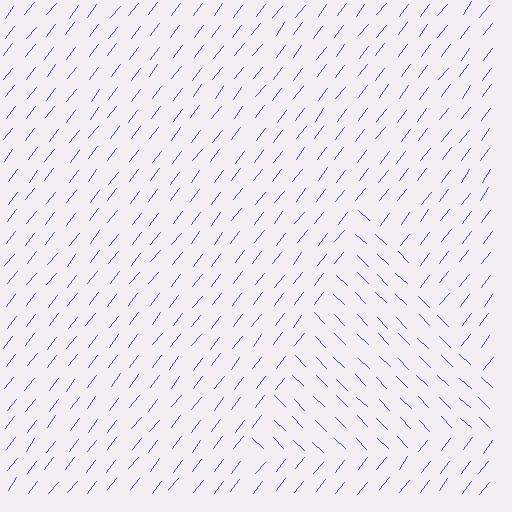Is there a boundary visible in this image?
Yes, there is a texture boundary formed by a change in line orientation.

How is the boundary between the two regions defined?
The boundary is defined purely by a change in line orientation (approximately 83 degrees difference). All lines are the same color and thickness.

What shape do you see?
I see a triangle.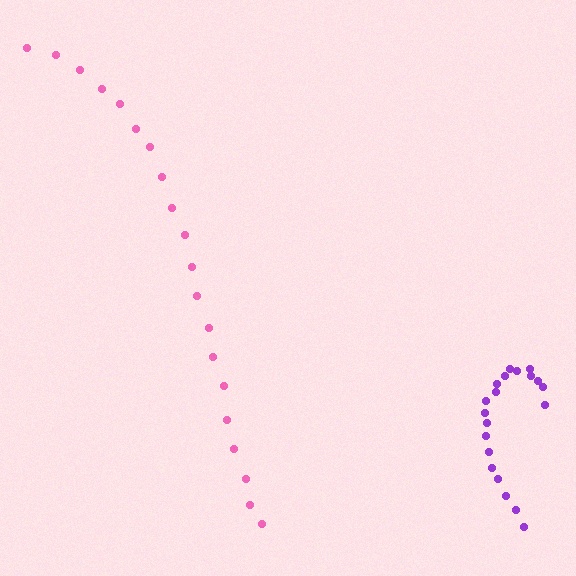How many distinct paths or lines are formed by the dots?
There are 2 distinct paths.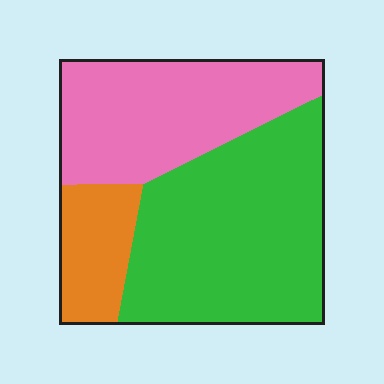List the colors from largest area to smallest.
From largest to smallest: green, pink, orange.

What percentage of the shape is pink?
Pink takes up between a third and a half of the shape.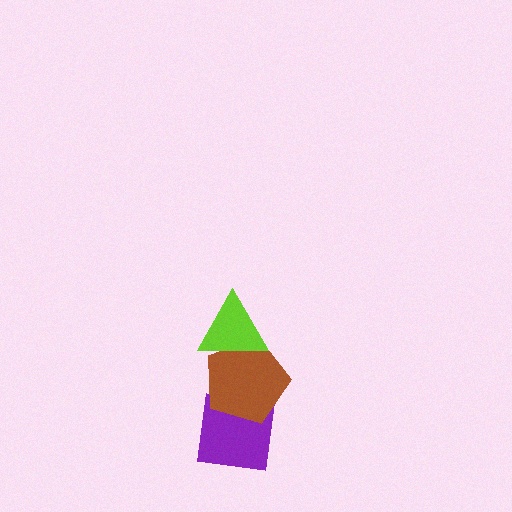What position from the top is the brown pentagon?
The brown pentagon is 2nd from the top.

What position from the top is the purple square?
The purple square is 3rd from the top.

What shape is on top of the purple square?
The brown pentagon is on top of the purple square.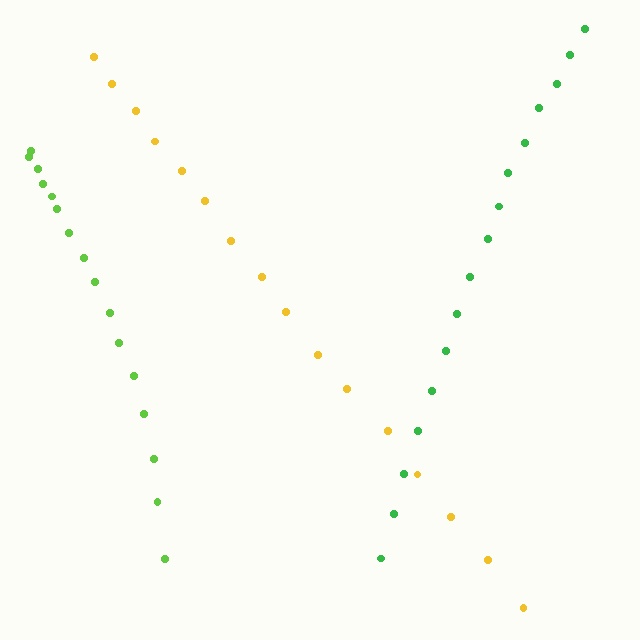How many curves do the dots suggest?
There are 3 distinct paths.